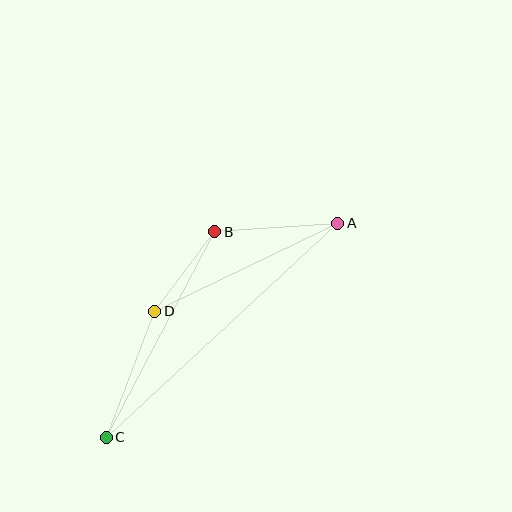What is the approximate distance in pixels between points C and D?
The distance between C and D is approximately 135 pixels.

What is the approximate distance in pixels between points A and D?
The distance between A and D is approximately 203 pixels.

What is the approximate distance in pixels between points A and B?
The distance between A and B is approximately 123 pixels.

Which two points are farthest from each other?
Points A and C are farthest from each other.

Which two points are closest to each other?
Points B and D are closest to each other.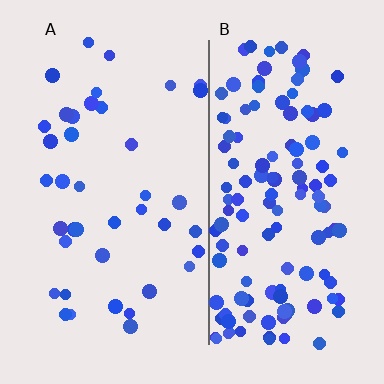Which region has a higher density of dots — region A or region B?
B (the right).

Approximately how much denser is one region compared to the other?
Approximately 3.3× — region B over region A.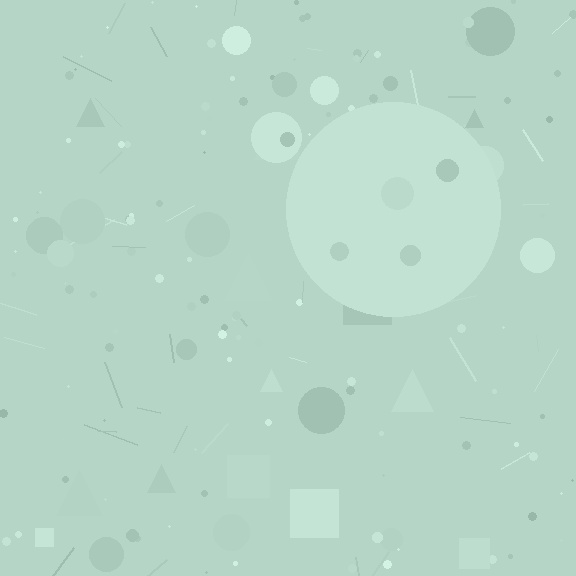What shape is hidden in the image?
A circle is hidden in the image.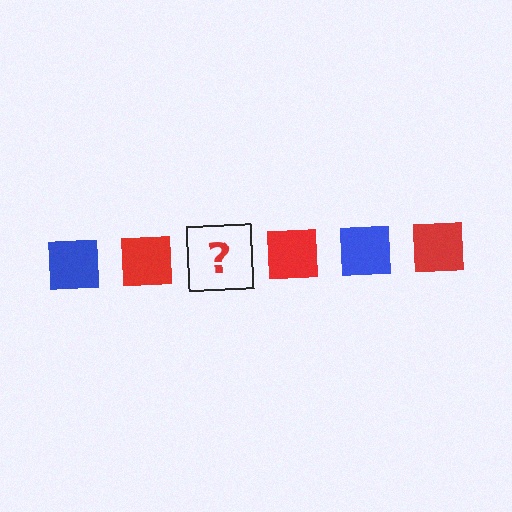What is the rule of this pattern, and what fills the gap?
The rule is that the pattern cycles through blue, red squares. The gap should be filled with a blue square.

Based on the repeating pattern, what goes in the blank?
The blank should be a blue square.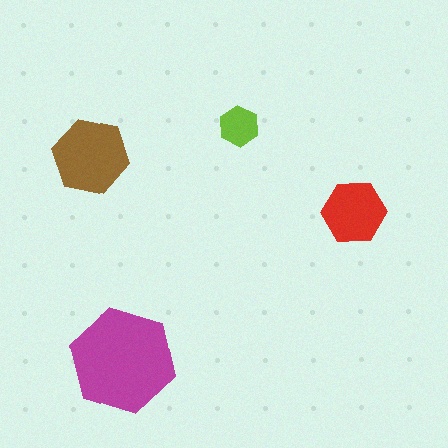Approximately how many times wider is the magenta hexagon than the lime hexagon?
About 2.5 times wider.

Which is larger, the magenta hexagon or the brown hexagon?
The magenta one.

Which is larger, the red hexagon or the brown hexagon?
The brown one.